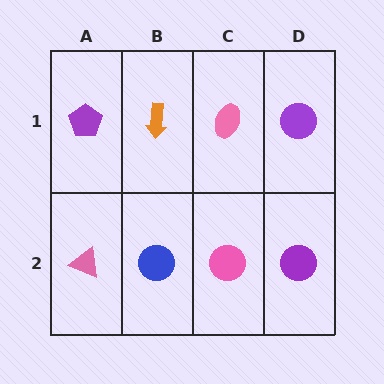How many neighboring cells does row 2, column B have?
3.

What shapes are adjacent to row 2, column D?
A purple circle (row 1, column D), a pink circle (row 2, column C).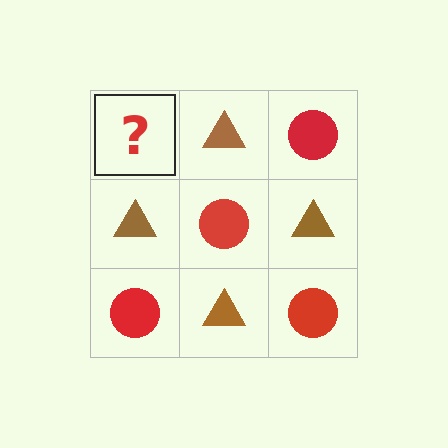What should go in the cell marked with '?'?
The missing cell should contain a red circle.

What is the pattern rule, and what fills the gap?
The rule is that it alternates red circle and brown triangle in a checkerboard pattern. The gap should be filled with a red circle.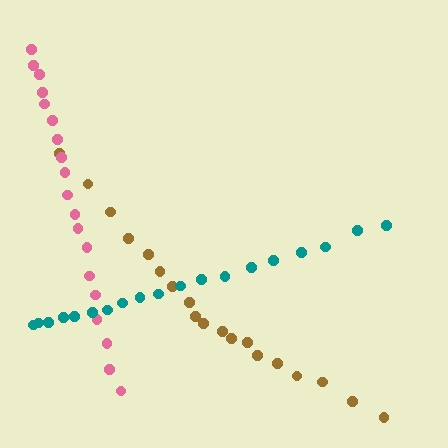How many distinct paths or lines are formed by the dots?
There are 3 distinct paths.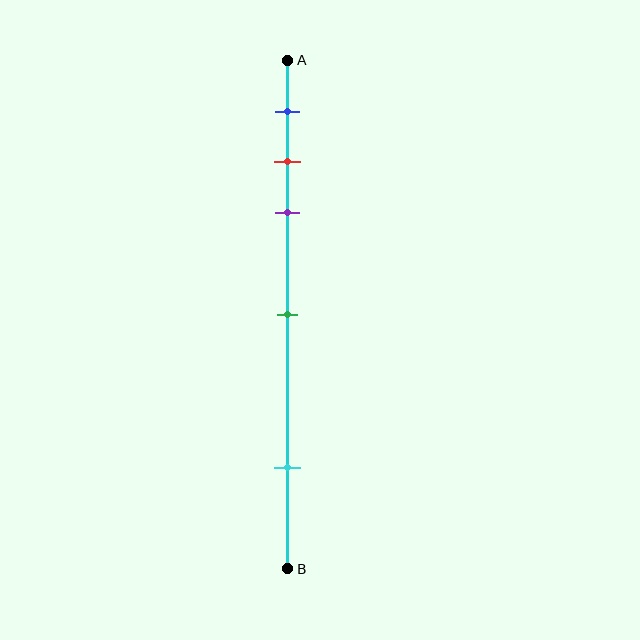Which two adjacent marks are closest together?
The red and purple marks are the closest adjacent pair.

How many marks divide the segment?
There are 5 marks dividing the segment.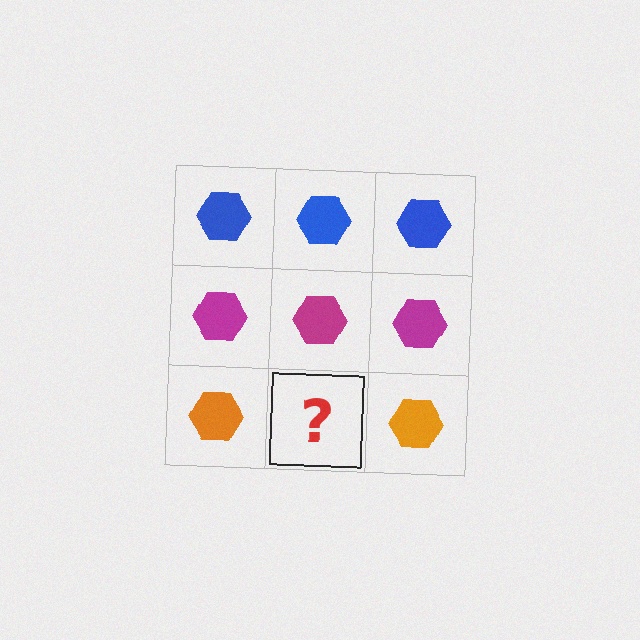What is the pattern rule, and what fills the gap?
The rule is that each row has a consistent color. The gap should be filled with an orange hexagon.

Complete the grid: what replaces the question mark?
The question mark should be replaced with an orange hexagon.